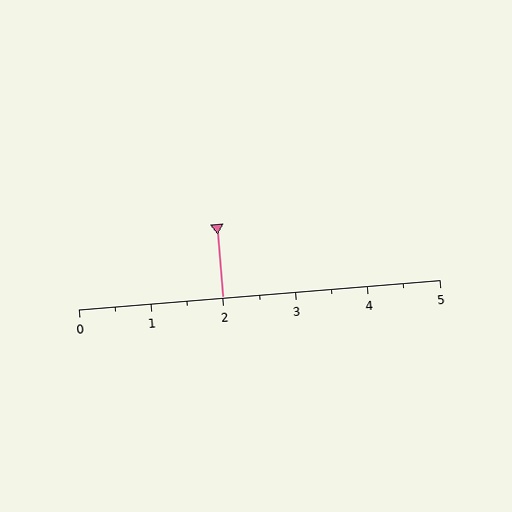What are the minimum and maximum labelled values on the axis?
The axis runs from 0 to 5.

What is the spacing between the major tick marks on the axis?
The major ticks are spaced 1 apart.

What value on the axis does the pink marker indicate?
The marker indicates approximately 2.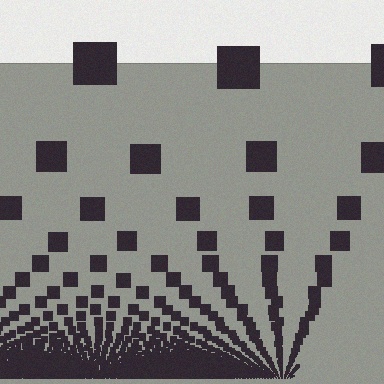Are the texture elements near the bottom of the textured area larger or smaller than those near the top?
Smaller. The gradient is inverted — elements near the bottom are smaller and denser.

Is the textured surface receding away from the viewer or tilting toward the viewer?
The surface appears to tilt toward the viewer. Texture elements get larger and sparser toward the top.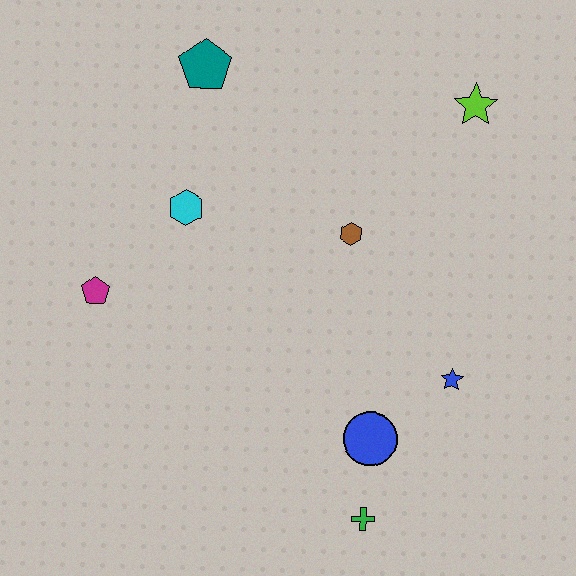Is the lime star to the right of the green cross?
Yes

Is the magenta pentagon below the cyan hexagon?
Yes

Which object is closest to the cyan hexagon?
The magenta pentagon is closest to the cyan hexagon.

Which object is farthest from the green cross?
The teal pentagon is farthest from the green cross.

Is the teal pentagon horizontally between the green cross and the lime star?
No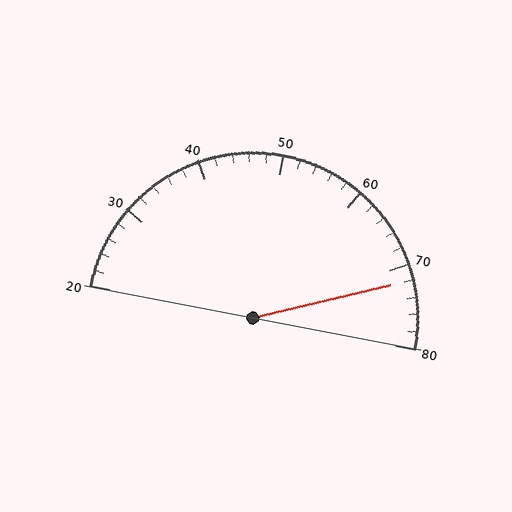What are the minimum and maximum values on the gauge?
The gauge ranges from 20 to 80.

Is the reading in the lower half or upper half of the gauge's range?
The reading is in the upper half of the range (20 to 80).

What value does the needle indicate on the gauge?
The needle indicates approximately 72.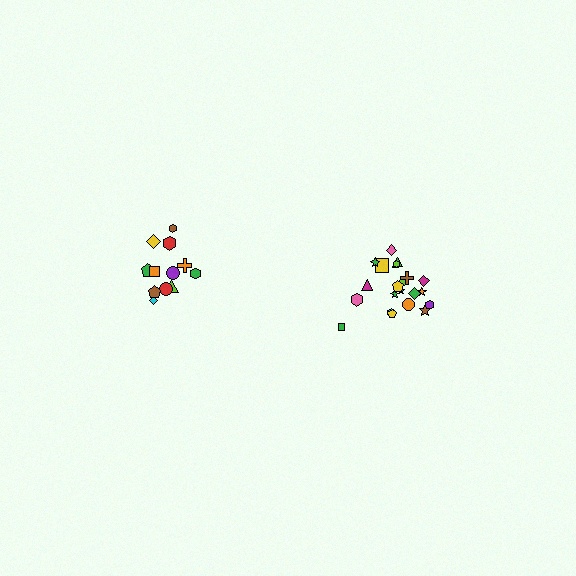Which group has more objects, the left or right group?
The right group.